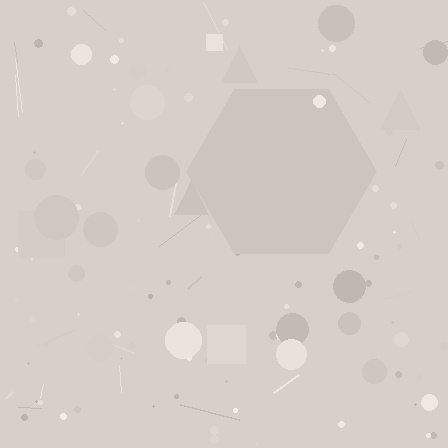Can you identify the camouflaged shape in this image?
The camouflaged shape is a hexagon.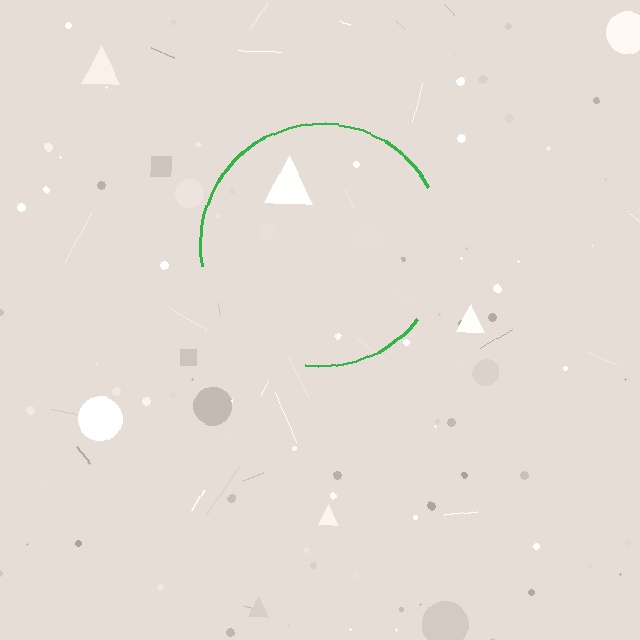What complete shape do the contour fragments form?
The contour fragments form a circle.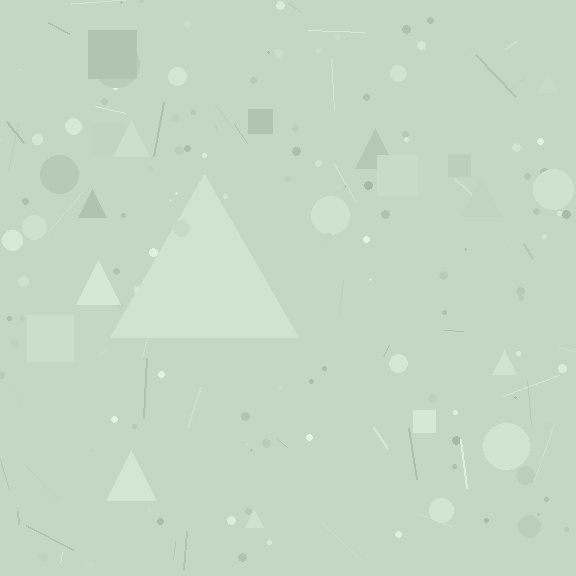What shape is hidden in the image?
A triangle is hidden in the image.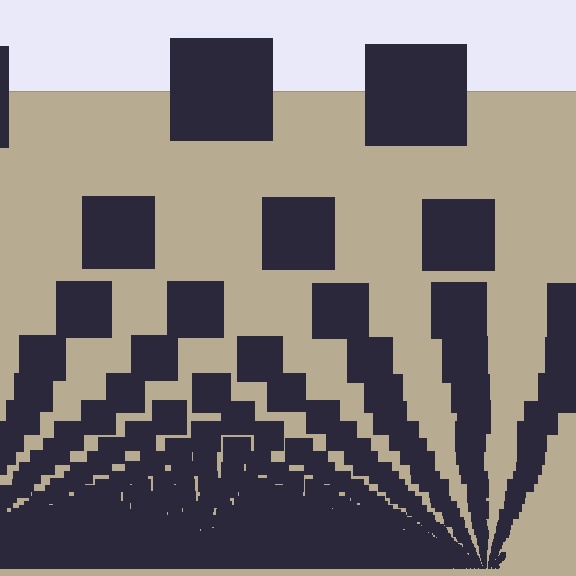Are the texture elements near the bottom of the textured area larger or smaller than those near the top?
Smaller. The gradient is inverted — elements near the bottom are smaller and denser.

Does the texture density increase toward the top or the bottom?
Density increases toward the bottom.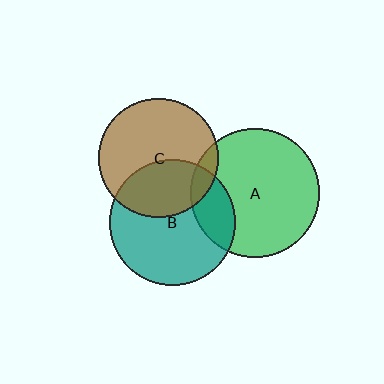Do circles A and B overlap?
Yes.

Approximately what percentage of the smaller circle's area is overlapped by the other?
Approximately 20%.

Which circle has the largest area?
Circle A (green).